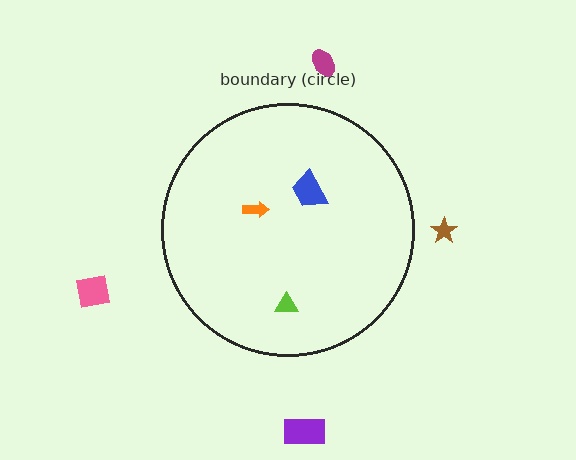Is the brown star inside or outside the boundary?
Outside.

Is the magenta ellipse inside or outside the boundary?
Outside.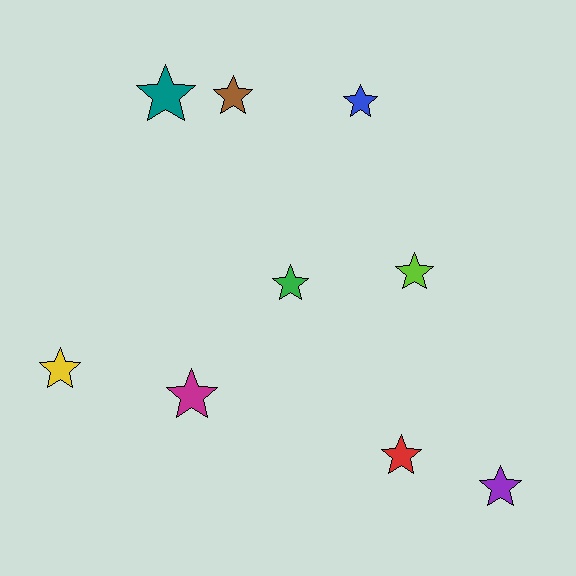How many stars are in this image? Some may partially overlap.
There are 9 stars.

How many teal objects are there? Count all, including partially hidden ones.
There is 1 teal object.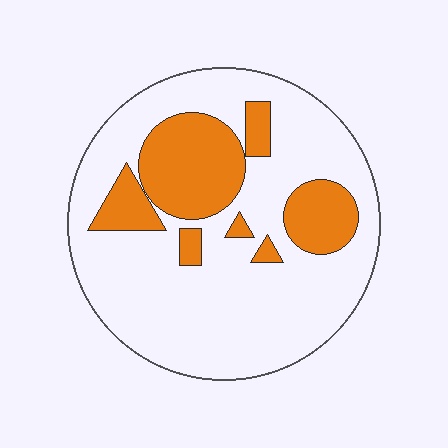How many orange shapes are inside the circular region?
7.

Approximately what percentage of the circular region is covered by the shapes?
Approximately 25%.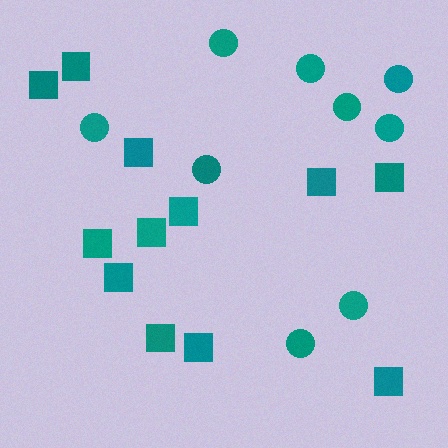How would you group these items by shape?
There are 2 groups: one group of circles (9) and one group of squares (12).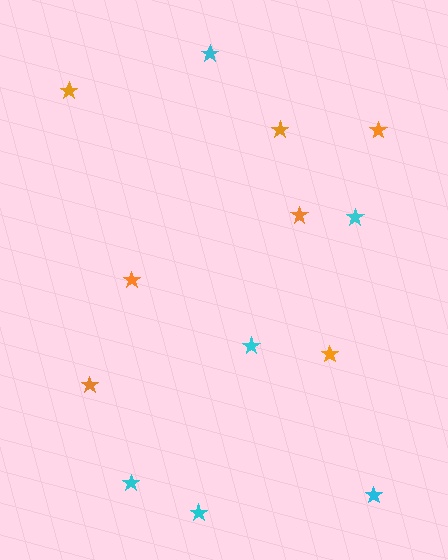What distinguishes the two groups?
There are 2 groups: one group of orange stars (7) and one group of cyan stars (6).